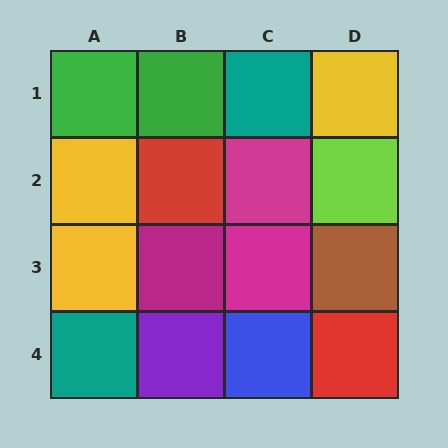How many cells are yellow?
3 cells are yellow.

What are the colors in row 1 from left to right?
Green, green, teal, yellow.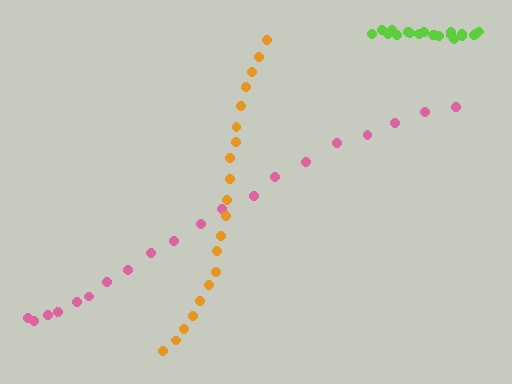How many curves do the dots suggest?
There are 3 distinct paths.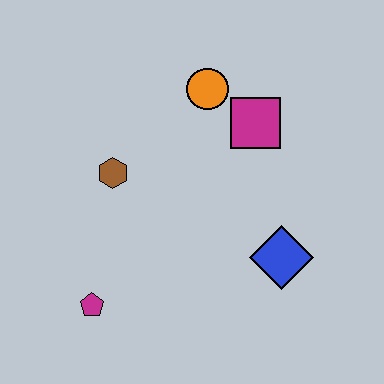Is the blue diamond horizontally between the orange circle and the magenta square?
No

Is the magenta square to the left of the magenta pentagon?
No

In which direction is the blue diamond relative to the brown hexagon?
The blue diamond is to the right of the brown hexagon.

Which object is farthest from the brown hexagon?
The blue diamond is farthest from the brown hexagon.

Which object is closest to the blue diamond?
The magenta square is closest to the blue diamond.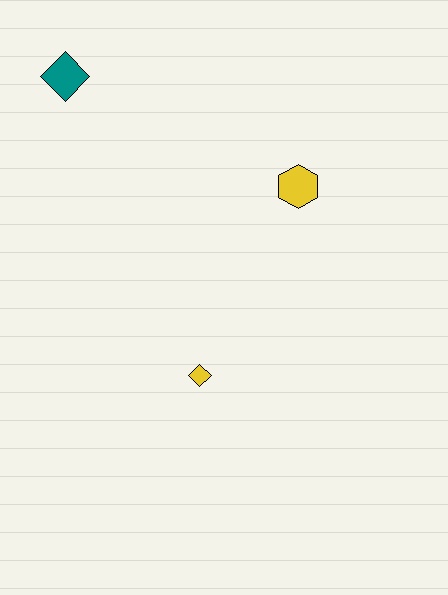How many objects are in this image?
There are 3 objects.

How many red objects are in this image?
There are no red objects.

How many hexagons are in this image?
There is 1 hexagon.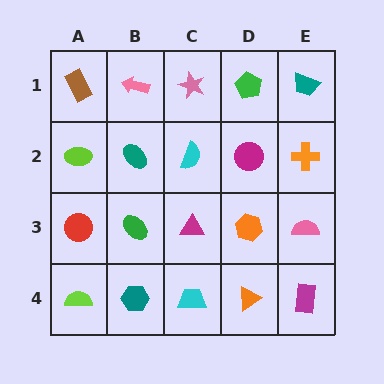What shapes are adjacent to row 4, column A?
A red circle (row 3, column A), a teal hexagon (row 4, column B).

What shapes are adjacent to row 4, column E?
A pink semicircle (row 3, column E), an orange triangle (row 4, column D).